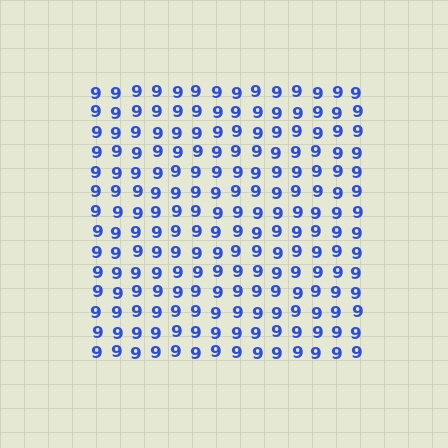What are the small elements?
The small elements are digit 9's.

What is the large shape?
The large shape is a square.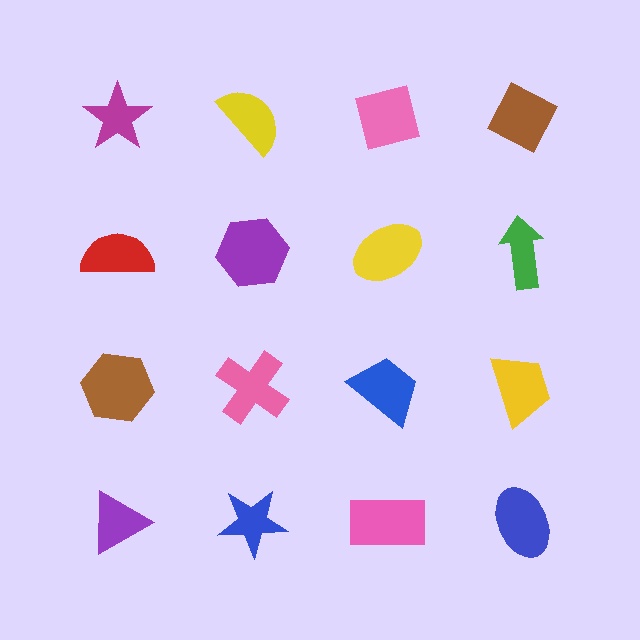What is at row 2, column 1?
A red semicircle.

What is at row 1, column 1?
A magenta star.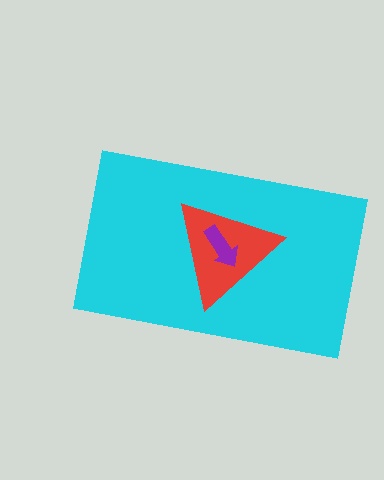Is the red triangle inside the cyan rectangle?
Yes.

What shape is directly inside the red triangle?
The purple arrow.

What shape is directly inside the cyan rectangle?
The red triangle.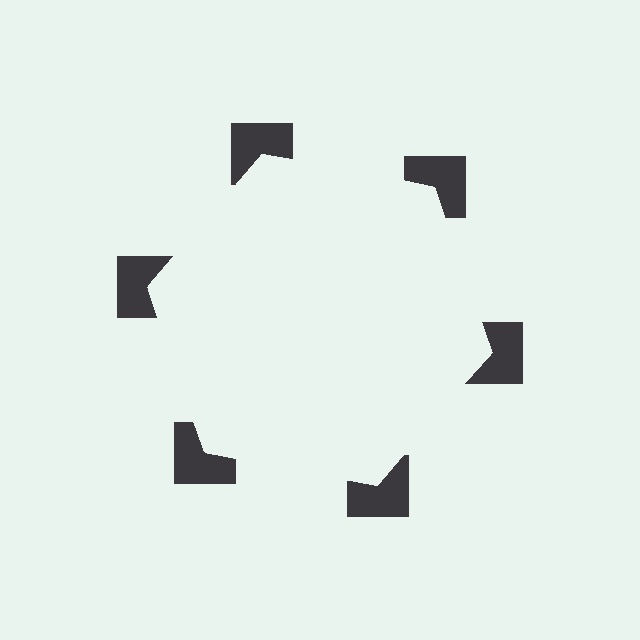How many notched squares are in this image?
There are 6 — one at each vertex of the illusory hexagon.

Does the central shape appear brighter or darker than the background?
It typically appears slightly brighter than the background, even though no actual brightness change is drawn.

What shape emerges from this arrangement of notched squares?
An illusory hexagon — its edges are inferred from the aligned wedge cuts in the notched squares, not physically drawn.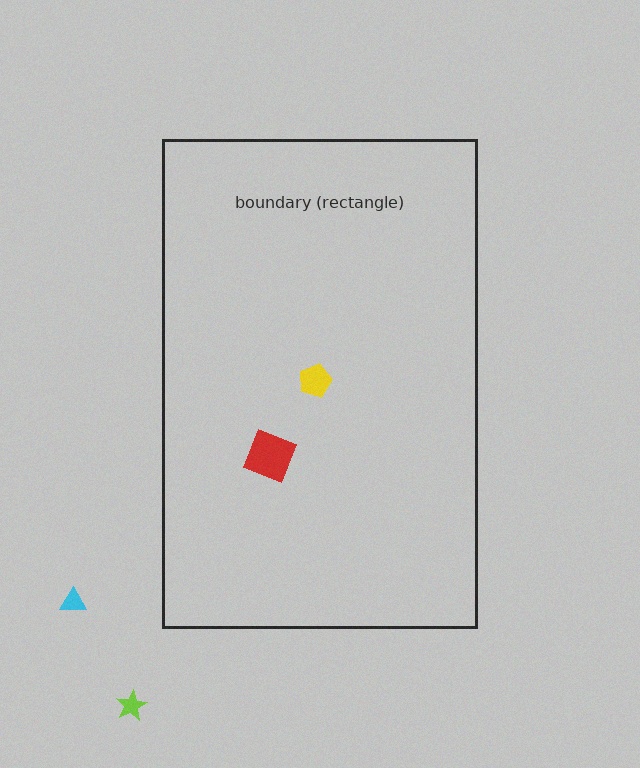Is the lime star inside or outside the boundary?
Outside.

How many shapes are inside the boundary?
2 inside, 2 outside.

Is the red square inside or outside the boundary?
Inside.